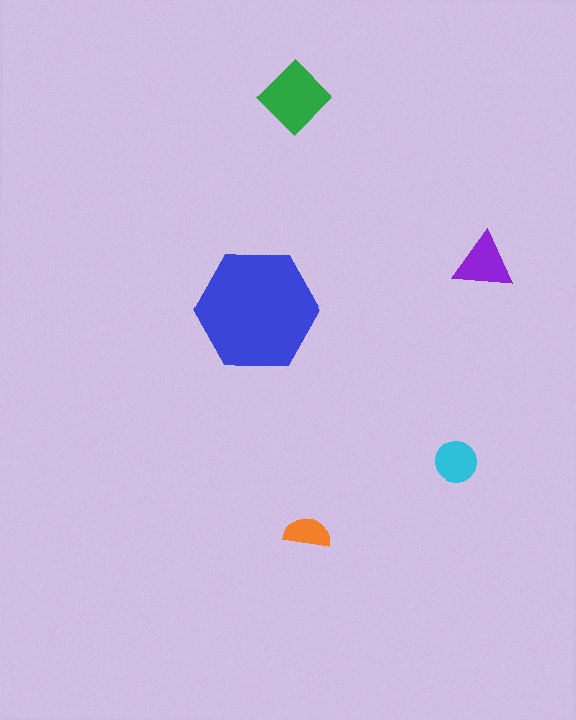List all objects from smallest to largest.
The orange semicircle, the cyan circle, the purple triangle, the green diamond, the blue hexagon.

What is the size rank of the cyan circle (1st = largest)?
4th.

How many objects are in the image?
There are 5 objects in the image.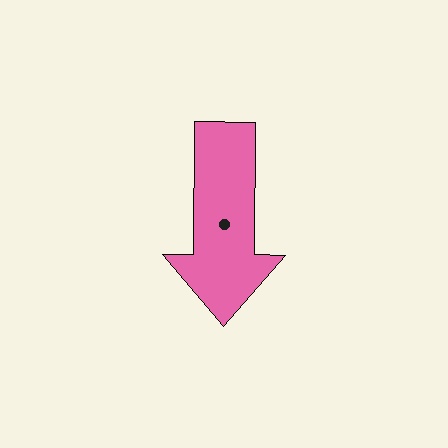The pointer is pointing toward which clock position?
Roughly 6 o'clock.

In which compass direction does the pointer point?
South.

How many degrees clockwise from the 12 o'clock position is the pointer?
Approximately 180 degrees.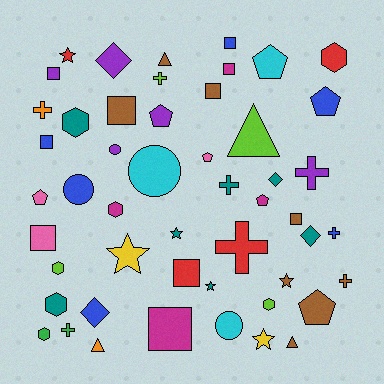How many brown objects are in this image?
There are 8 brown objects.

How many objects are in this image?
There are 50 objects.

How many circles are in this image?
There are 4 circles.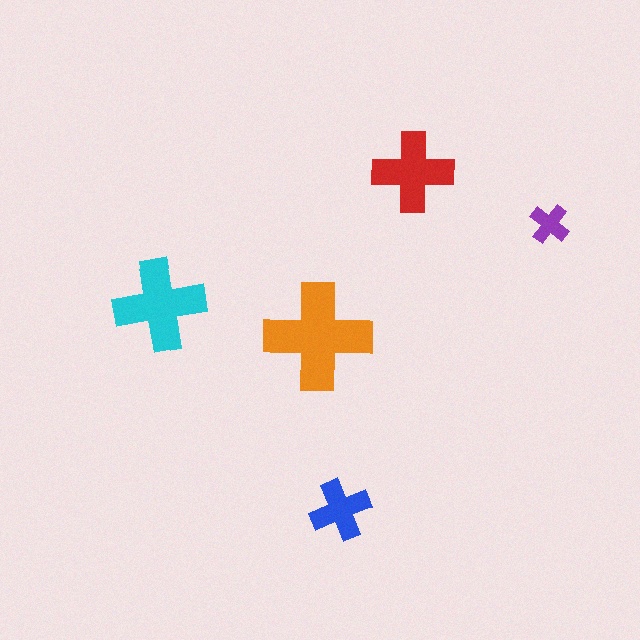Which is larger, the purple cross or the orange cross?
The orange one.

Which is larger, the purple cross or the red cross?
The red one.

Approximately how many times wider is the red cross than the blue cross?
About 1.5 times wider.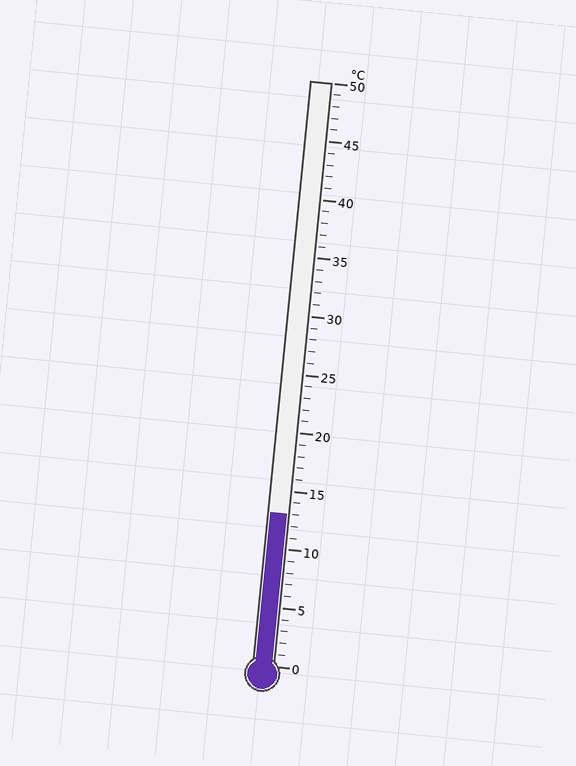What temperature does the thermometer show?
The thermometer shows approximately 13°C.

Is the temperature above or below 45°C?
The temperature is below 45°C.